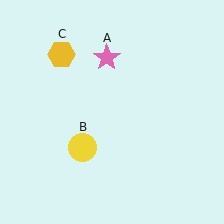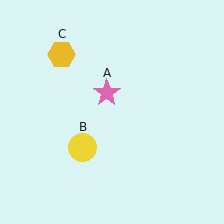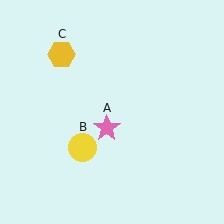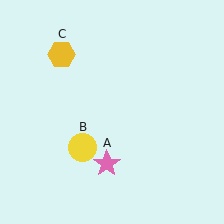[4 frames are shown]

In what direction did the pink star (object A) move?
The pink star (object A) moved down.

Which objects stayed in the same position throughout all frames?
Yellow circle (object B) and yellow hexagon (object C) remained stationary.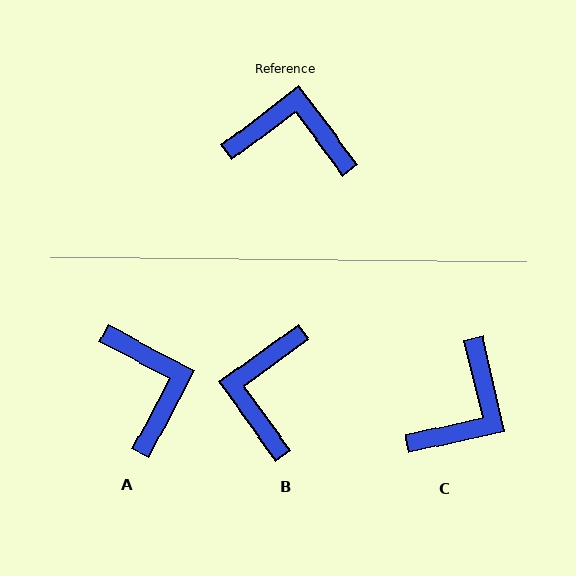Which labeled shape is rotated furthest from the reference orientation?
C, about 114 degrees away.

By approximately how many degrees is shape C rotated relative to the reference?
Approximately 114 degrees clockwise.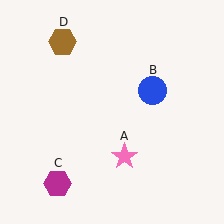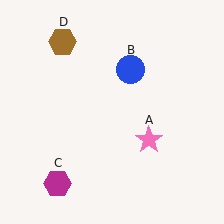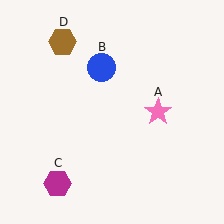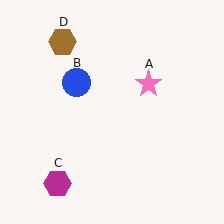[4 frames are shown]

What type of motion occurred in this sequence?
The pink star (object A), blue circle (object B) rotated counterclockwise around the center of the scene.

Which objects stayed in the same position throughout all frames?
Magenta hexagon (object C) and brown hexagon (object D) remained stationary.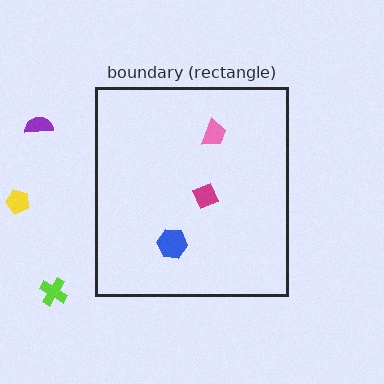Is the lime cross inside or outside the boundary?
Outside.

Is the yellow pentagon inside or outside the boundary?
Outside.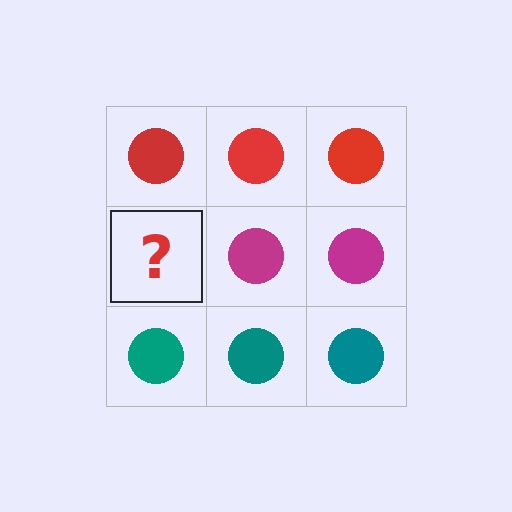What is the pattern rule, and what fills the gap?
The rule is that each row has a consistent color. The gap should be filled with a magenta circle.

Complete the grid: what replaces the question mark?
The question mark should be replaced with a magenta circle.